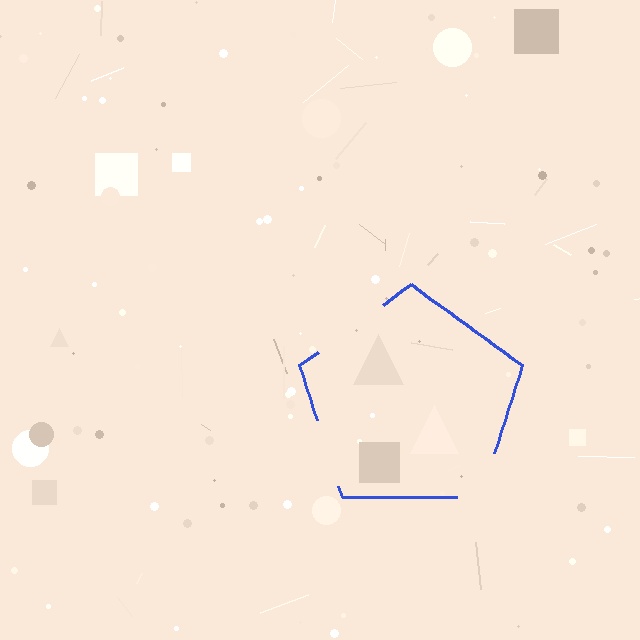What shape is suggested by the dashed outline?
The dashed outline suggests a pentagon.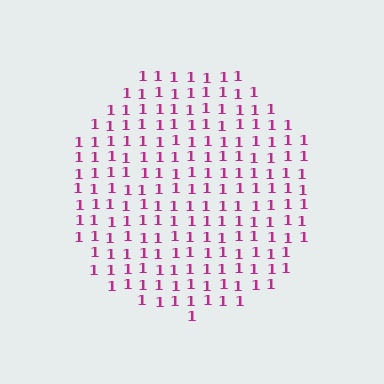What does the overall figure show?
The overall figure shows a circle.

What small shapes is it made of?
It is made of small digit 1's.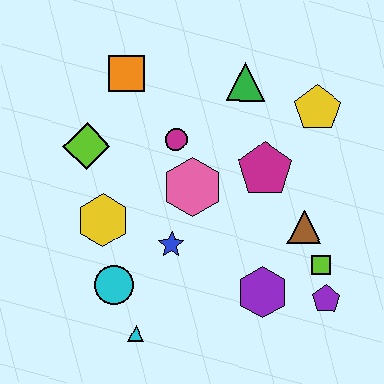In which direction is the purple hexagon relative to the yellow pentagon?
The purple hexagon is below the yellow pentagon.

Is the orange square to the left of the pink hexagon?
Yes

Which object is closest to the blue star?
The pink hexagon is closest to the blue star.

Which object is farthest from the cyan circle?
The yellow pentagon is farthest from the cyan circle.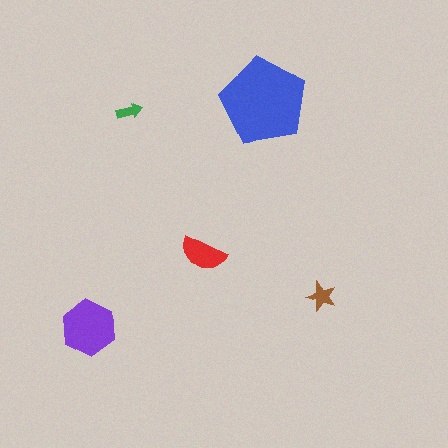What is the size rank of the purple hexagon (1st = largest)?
2nd.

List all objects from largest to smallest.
The blue pentagon, the purple hexagon, the red semicircle, the brown star, the green arrow.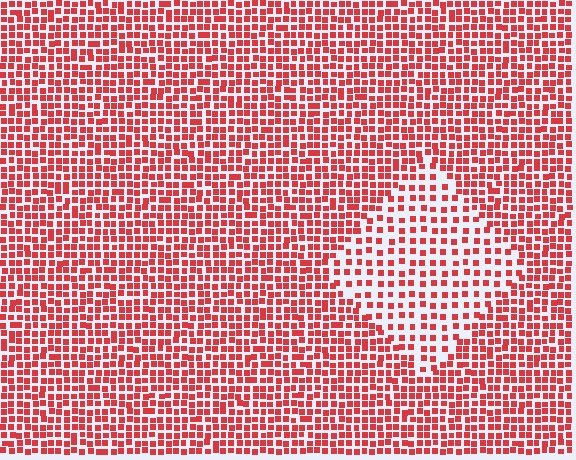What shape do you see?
I see a diamond.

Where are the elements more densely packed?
The elements are more densely packed outside the diamond boundary.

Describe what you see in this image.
The image contains small red elements arranged at two different densities. A diamond-shaped region is visible where the elements are less densely packed than the surrounding area.